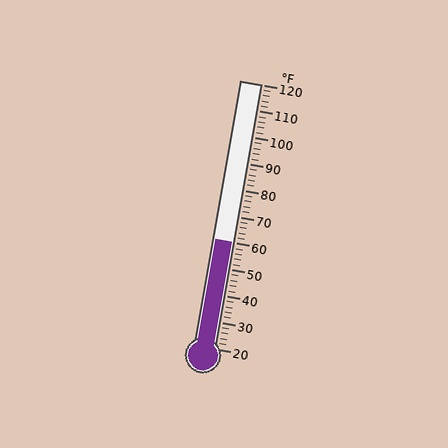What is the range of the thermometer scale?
The thermometer scale ranges from 20°F to 120°F.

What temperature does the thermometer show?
The thermometer shows approximately 60°F.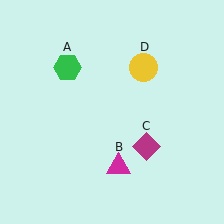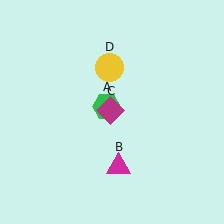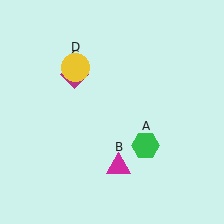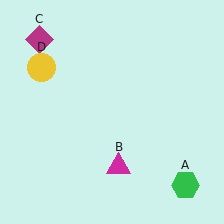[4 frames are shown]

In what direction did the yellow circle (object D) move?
The yellow circle (object D) moved left.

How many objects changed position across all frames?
3 objects changed position: green hexagon (object A), magenta diamond (object C), yellow circle (object D).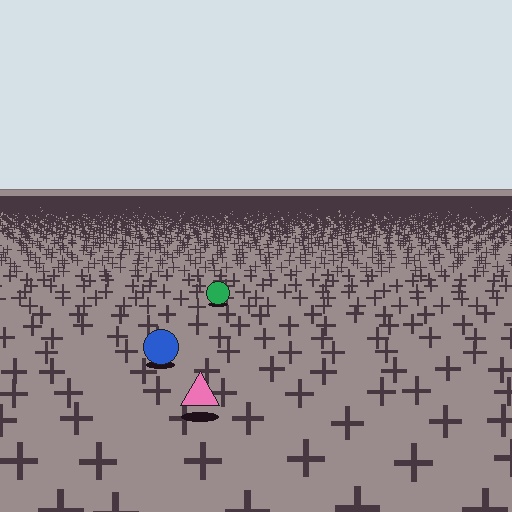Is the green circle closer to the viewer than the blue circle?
No. The blue circle is closer — you can tell from the texture gradient: the ground texture is coarser near it.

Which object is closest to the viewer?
The pink triangle is closest. The texture marks near it are larger and more spread out.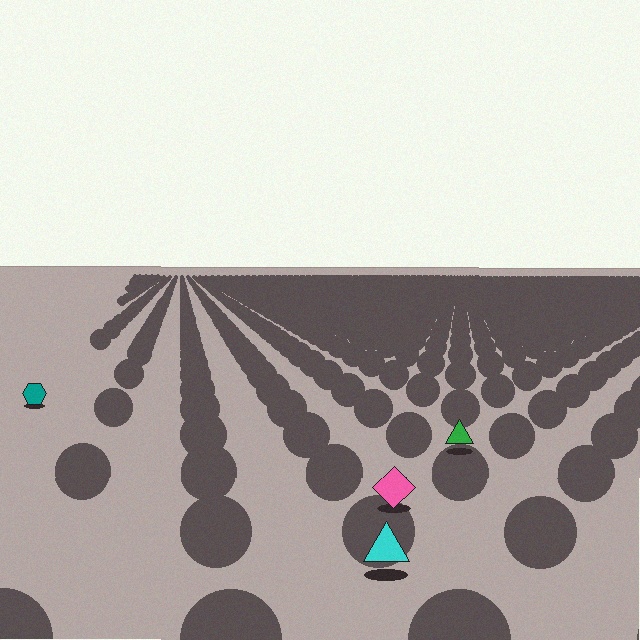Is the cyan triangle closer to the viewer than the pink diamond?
Yes. The cyan triangle is closer — you can tell from the texture gradient: the ground texture is coarser near it.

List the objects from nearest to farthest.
From nearest to farthest: the cyan triangle, the pink diamond, the green triangle, the teal hexagon.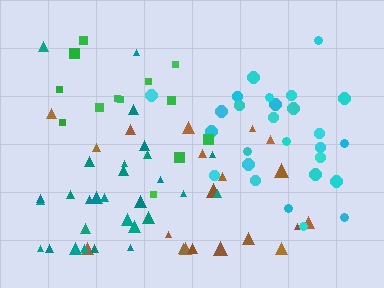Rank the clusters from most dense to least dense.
cyan, teal, brown, green.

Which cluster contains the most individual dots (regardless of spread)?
Teal (29).